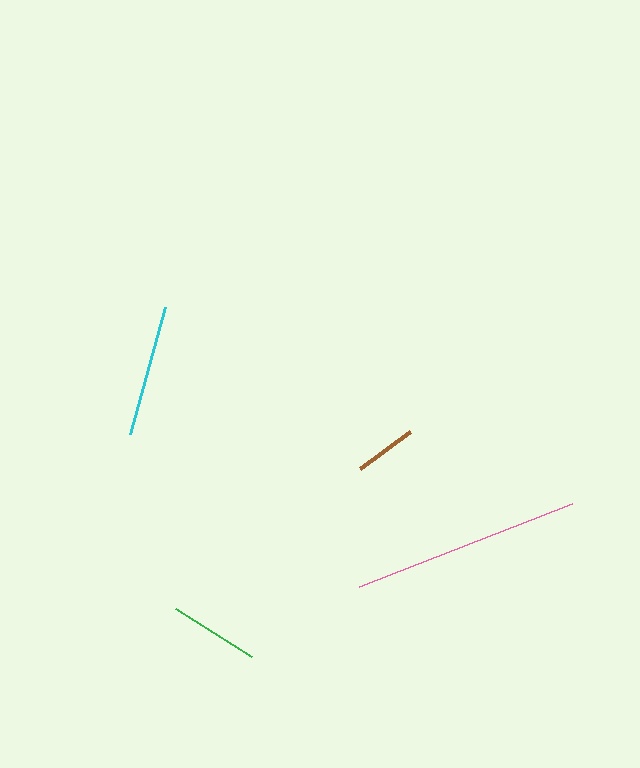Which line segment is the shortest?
The brown line is the shortest at approximately 63 pixels.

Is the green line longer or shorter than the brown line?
The green line is longer than the brown line.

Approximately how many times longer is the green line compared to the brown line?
The green line is approximately 1.4 times the length of the brown line.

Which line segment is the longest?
The pink line is the longest at approximately 228 pixels.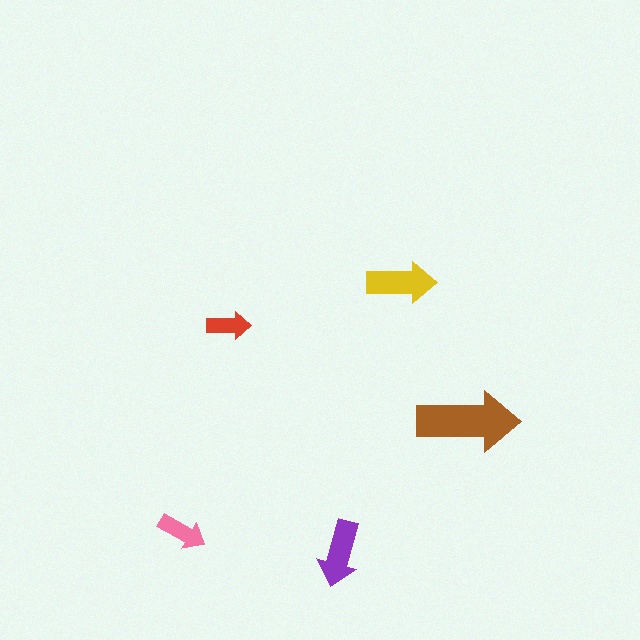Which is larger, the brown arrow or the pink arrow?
The brown one.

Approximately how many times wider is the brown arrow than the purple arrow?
About 1.5 times wider.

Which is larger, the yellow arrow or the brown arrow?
The brown one.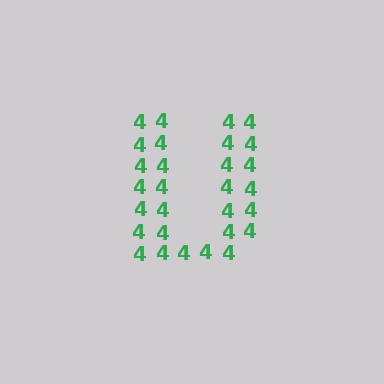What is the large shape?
The large shape is the letter U.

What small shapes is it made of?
It is made of small digit 4's.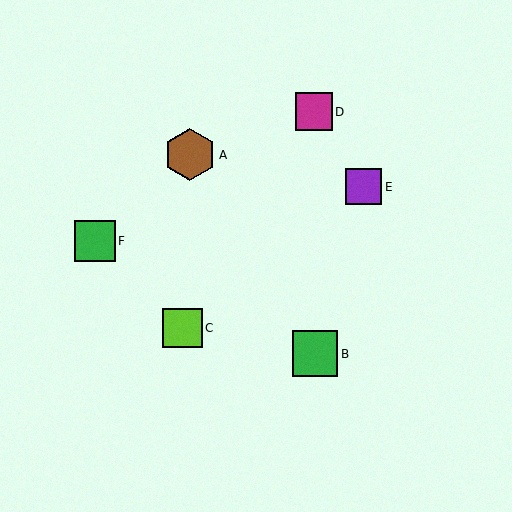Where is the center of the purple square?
The center of the purple square is at (364, 187).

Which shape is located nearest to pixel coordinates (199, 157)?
The brown hexagon (labeled A) at (190, 155) is nearest to that location.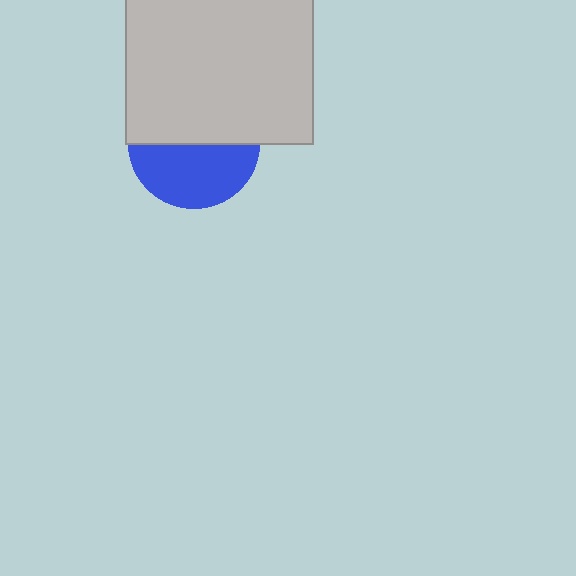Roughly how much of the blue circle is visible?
About half of it is visible (roughly 48%).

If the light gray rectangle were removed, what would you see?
You would see the complete blue circle.